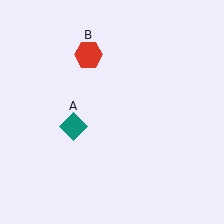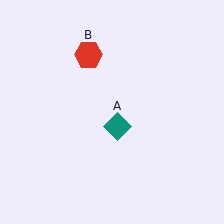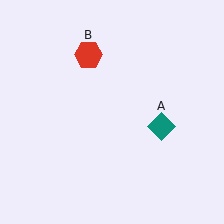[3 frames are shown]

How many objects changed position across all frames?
1 object changed position: teal diamond (object A).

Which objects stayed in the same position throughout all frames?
Red hexagon (object B) remained stationary.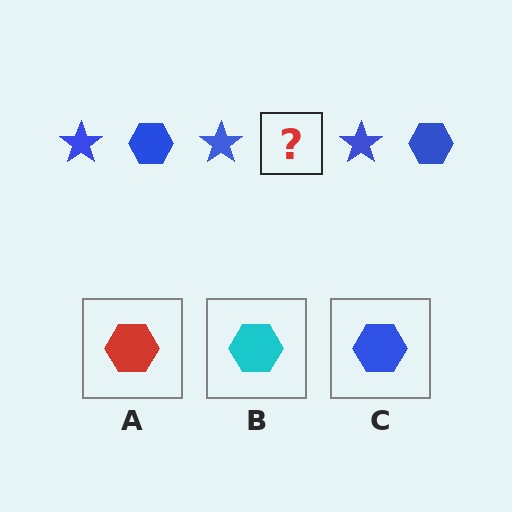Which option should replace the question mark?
Option C.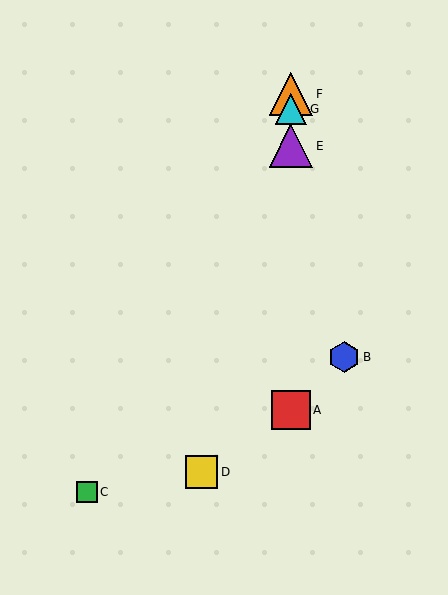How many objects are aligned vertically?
4 objects (A, E, F, G) are aligned vertically.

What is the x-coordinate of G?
Object G is at x≈291.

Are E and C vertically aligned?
No, E is at x≈291 and C is at x≈87.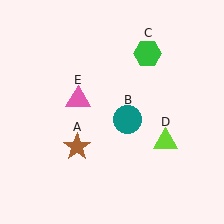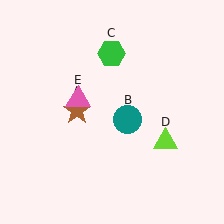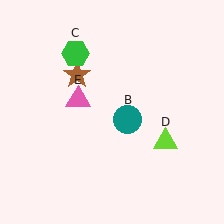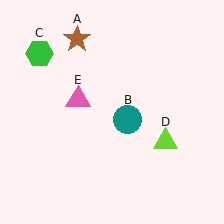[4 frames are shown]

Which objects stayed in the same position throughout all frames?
Teal circle (object B) and lime triangle (object D) and pink triangle (object E) remained stationary.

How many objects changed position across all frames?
2 objects changed position: brown star (object A), green hexagon (object C).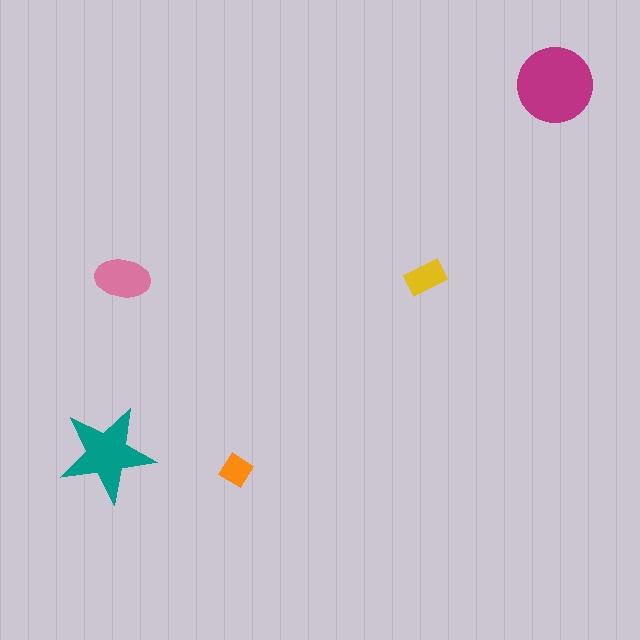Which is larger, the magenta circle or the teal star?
The magenta circle.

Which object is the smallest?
The orange diamond.